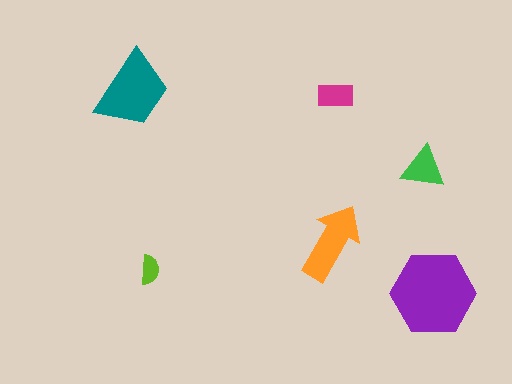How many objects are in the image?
There are 6 objects in the image.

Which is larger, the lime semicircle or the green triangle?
The green triangle.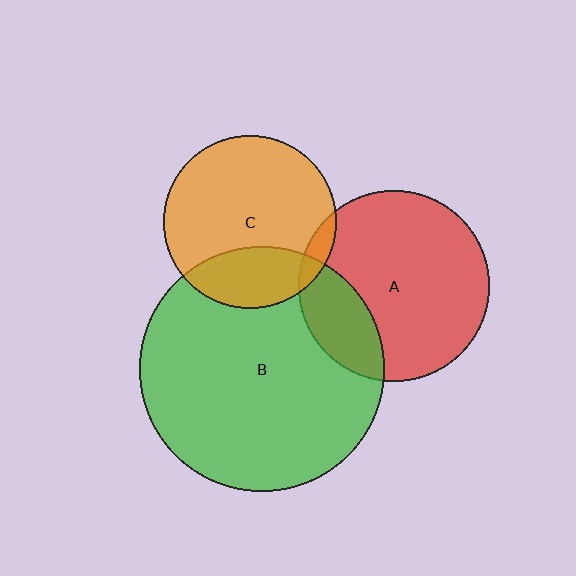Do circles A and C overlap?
Yes.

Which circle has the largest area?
Circle B (green).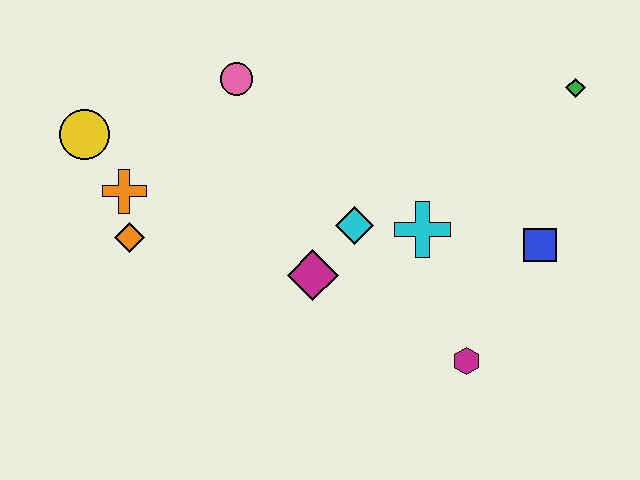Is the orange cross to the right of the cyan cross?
No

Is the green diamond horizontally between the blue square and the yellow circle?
No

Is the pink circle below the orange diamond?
No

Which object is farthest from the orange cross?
The green diamond is farthest from the orange cross.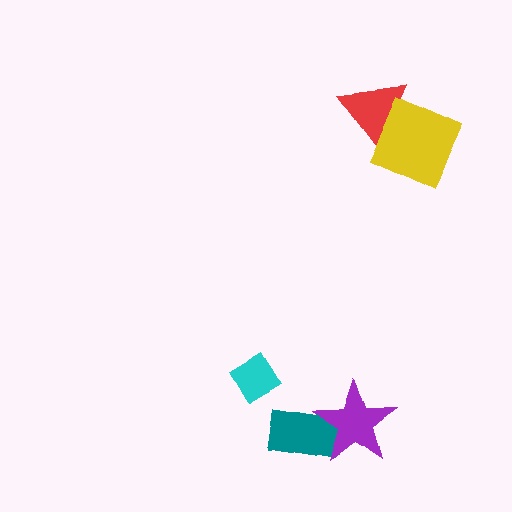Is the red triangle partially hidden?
Yes, it is partially covered by another shape.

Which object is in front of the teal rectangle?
The purple star is in front of the teal rectangle.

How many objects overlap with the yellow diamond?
1 object overlaps with the yellow diamond.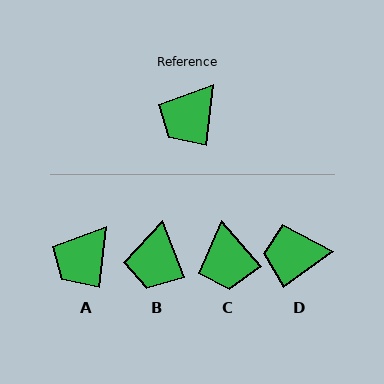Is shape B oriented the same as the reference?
No, it is off by about 27 degrees.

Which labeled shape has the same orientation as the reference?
A.